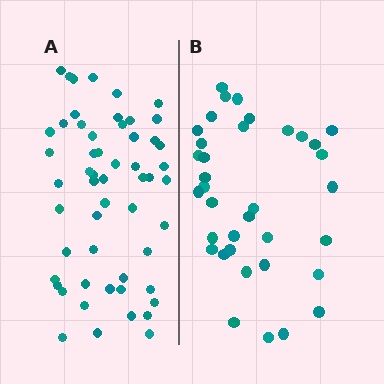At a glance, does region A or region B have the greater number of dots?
Region A (the left region) has more dots.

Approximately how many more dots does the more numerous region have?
Region A has approximately 20 more dots than region B.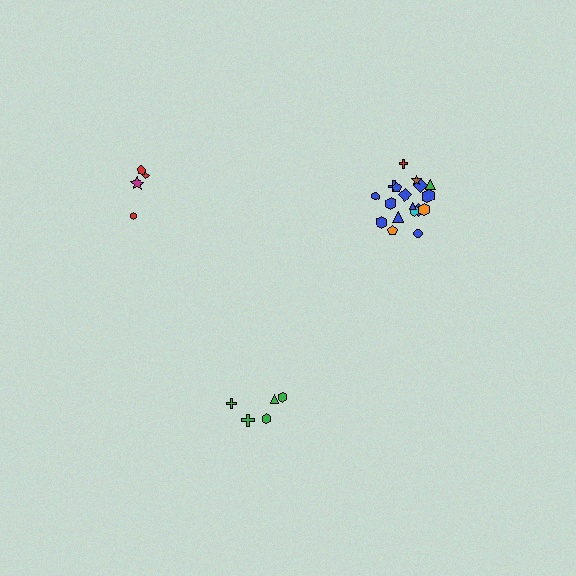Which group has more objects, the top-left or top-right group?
The top-right group.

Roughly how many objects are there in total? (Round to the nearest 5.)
Roughly 25 objects in total.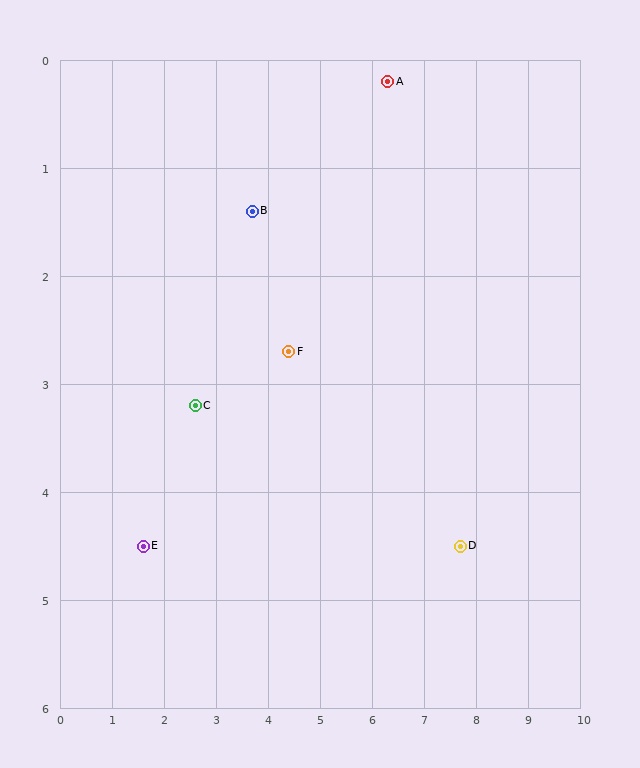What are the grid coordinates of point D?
Point D is at approximately (7.7, 4.5).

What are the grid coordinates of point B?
Point B is at approximately (3.7, 1.4).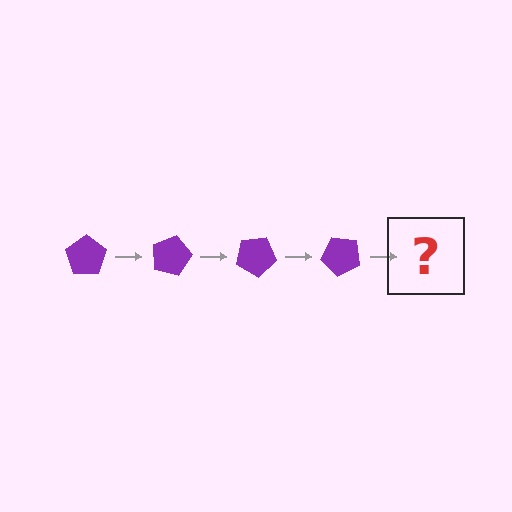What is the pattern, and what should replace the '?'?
The pattern is that the pentagon rotates 15 degrees each step. The '?' should be a purple pentagon rotated 60 degrees.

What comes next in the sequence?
The next element should be a purple pentagon rotated 60 degrees.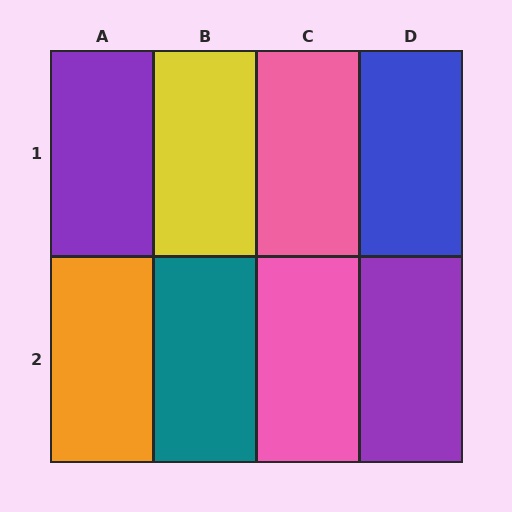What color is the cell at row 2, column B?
Teal.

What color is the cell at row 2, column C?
Pink.